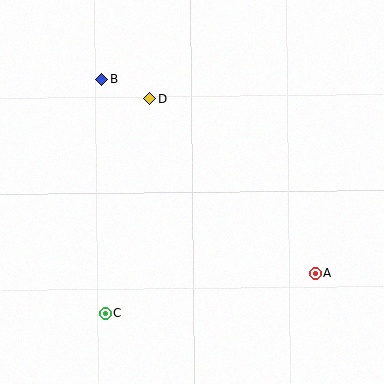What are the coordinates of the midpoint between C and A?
The midpoint between C and A is at (210, 293).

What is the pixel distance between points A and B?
The distance between A and B is 288 pixels.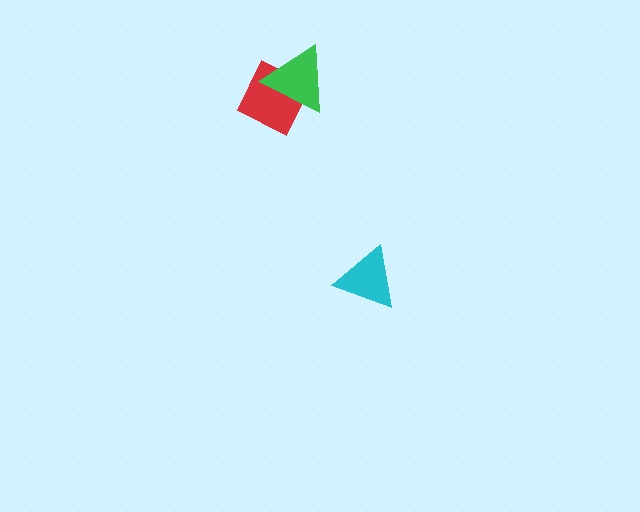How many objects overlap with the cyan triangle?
0 objects overlap with the cyan triangle.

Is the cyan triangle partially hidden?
No, no other shape covers it.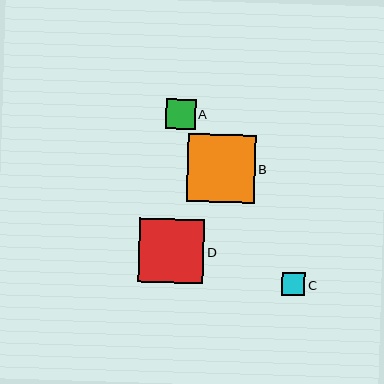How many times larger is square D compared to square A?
Square D is approximately 2.2 times the size of square A.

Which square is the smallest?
Square C is the smallest with a size of approximately 23 pixels.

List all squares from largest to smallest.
From largest to smallest: B, D, A, C.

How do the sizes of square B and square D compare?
Square B and square D are approximately the same size.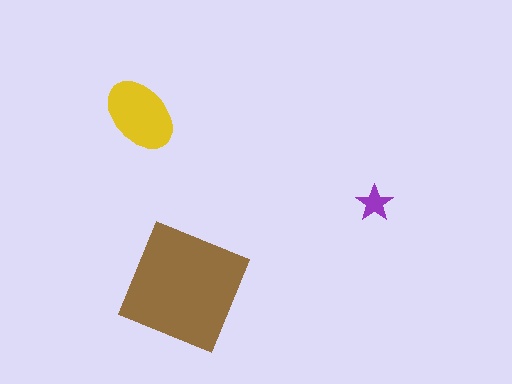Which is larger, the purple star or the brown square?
The brown square.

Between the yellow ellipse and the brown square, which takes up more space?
The brown square.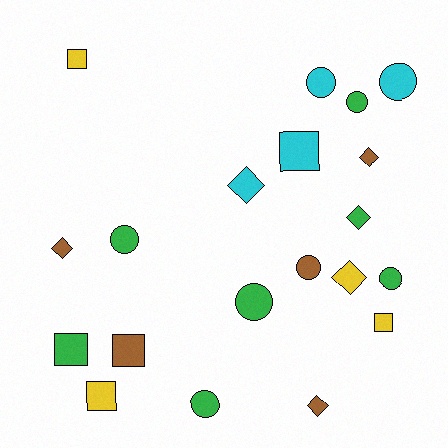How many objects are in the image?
There are 20 objects.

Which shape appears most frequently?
Circle, with 8 objects.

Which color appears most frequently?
Green, with 7 objects.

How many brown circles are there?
There is 1 brown circle.